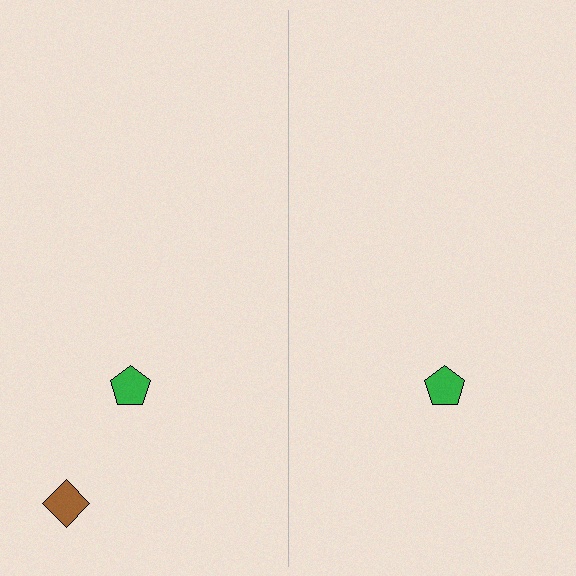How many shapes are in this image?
There are 3 shapes in this image.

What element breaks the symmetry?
A brown diamond is missing from the right side.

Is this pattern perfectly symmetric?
No, the pattern is not perfectly symmetric. A brown diamond is missing from the right side.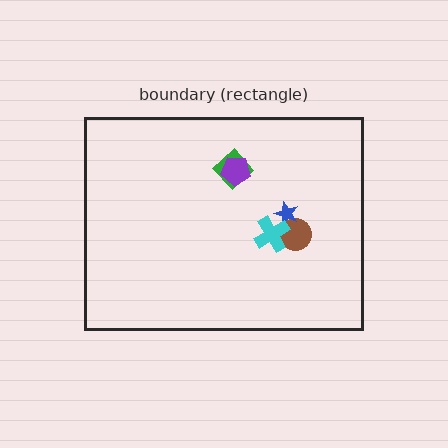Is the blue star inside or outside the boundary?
Inside.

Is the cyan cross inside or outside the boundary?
Inside.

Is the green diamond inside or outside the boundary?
Inside.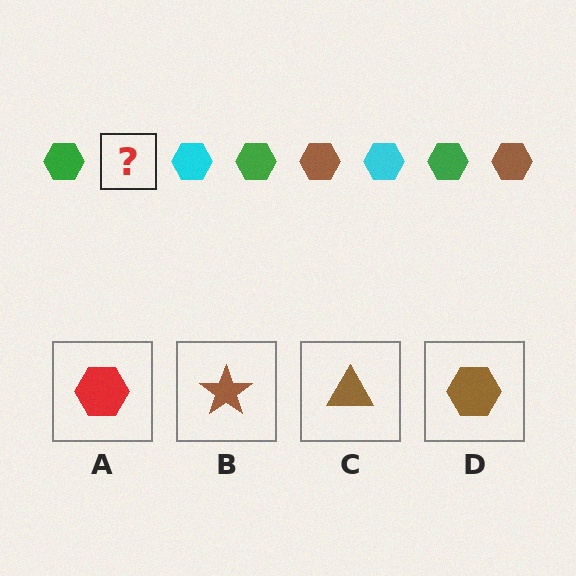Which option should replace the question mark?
Option D.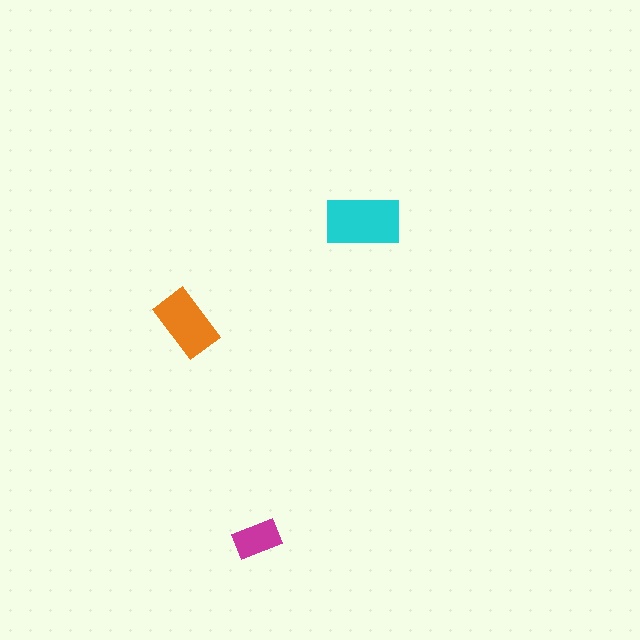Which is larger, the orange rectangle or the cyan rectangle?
The cyan one.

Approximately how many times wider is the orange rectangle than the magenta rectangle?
About 1.5 times wider.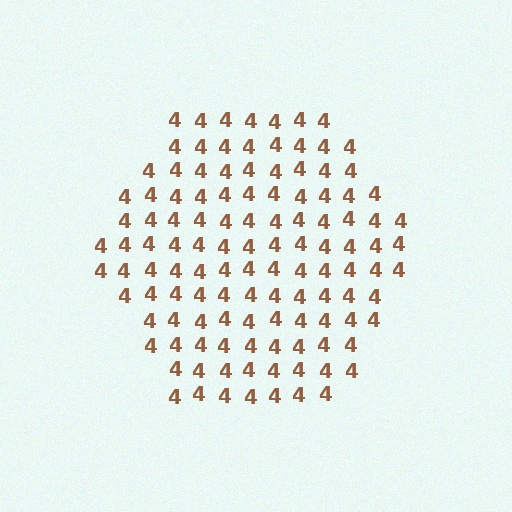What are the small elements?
The small elements are digit 4's.